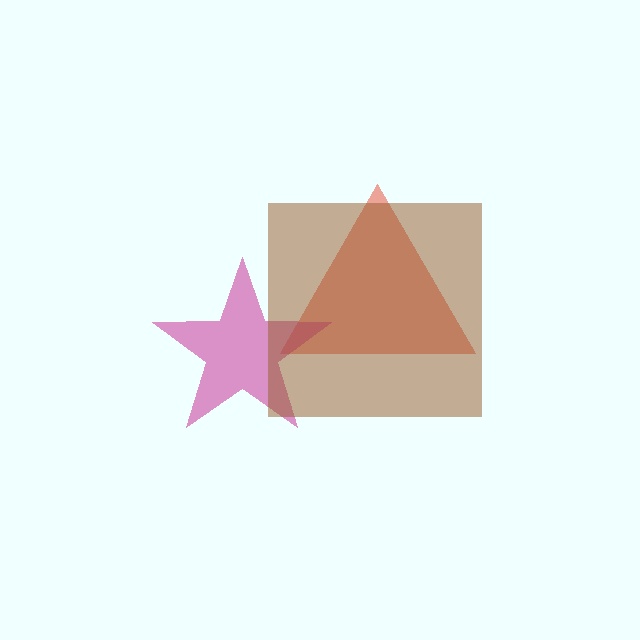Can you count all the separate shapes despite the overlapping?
Yes, there are 3 separate shapes.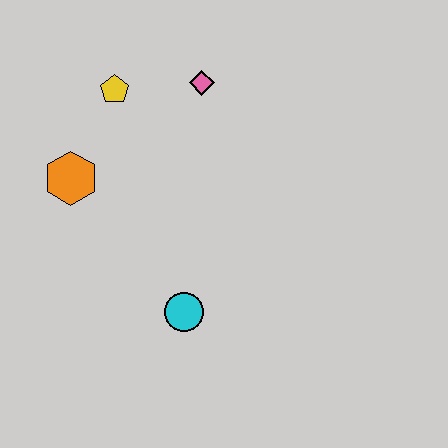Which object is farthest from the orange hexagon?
The cyan circle is farthest from the orange hexagon.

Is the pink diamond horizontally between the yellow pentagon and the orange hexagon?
No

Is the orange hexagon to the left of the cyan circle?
Yes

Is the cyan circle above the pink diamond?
No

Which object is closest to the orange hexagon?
The yellow pentagon is closest to the orange hexagon.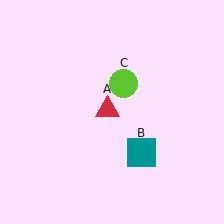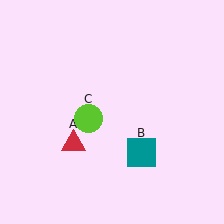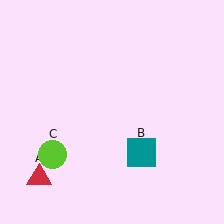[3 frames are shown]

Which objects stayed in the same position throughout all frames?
Teal square (object B) remained stationary.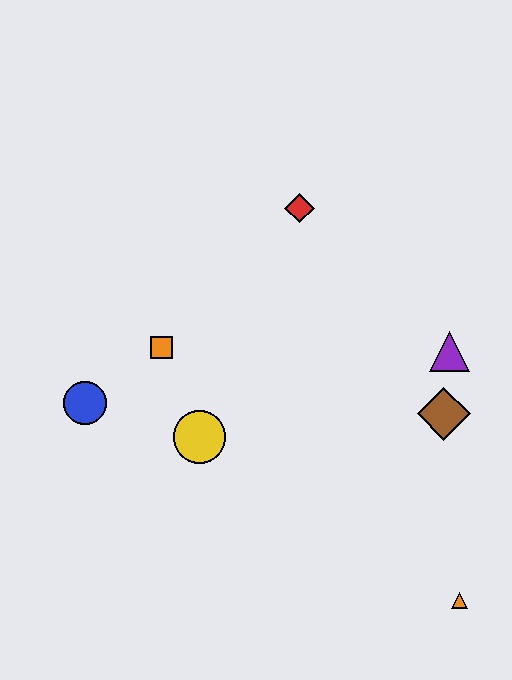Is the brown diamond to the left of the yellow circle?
No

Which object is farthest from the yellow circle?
The orange triangle is farthest from the yellow circle.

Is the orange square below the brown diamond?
No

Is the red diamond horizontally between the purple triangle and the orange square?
Yes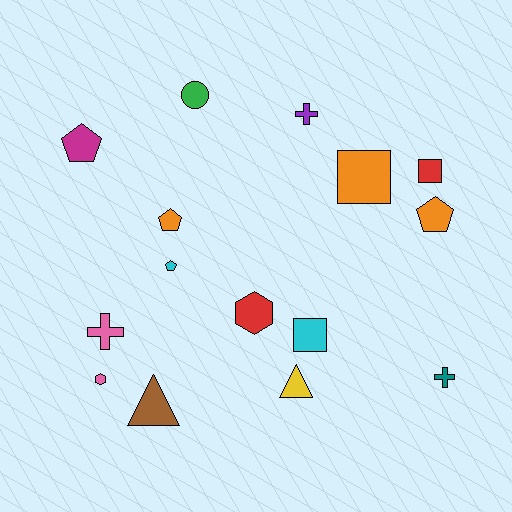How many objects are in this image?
There are 15 objects.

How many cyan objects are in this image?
There are 2 cyan objects.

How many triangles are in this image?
There are 2 triangles.